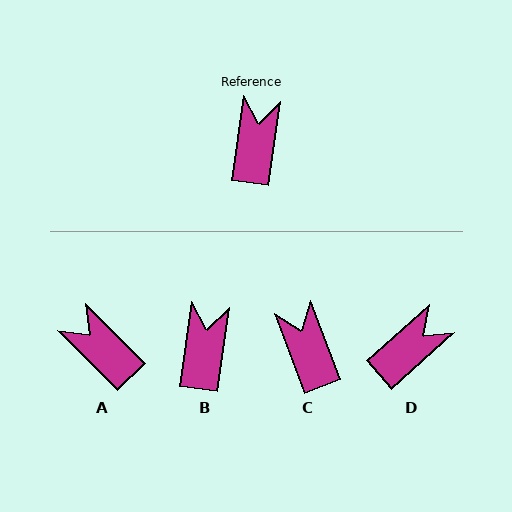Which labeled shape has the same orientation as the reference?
B.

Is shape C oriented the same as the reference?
No, it is off by about 28 degrees.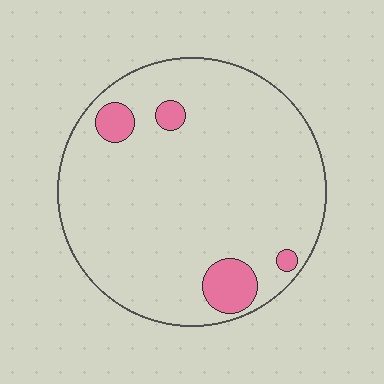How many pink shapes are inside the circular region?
4.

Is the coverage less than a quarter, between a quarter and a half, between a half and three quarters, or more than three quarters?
Less than a quarter.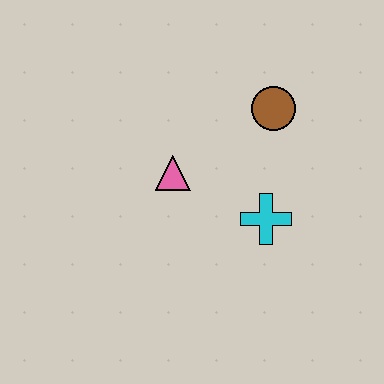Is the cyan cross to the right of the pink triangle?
Yes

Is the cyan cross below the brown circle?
Yes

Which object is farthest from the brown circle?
The pink triangle is farthest from the brown circle.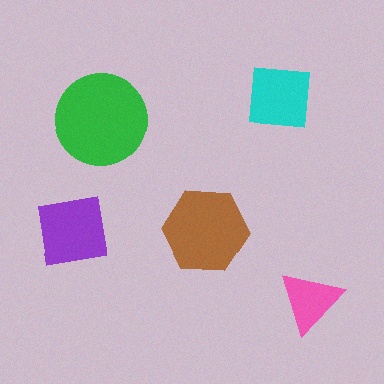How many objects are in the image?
There are 5 objects in the image.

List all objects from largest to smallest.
The green circle, the brown hexagon, the purple square, the cyan square, the pink triangle.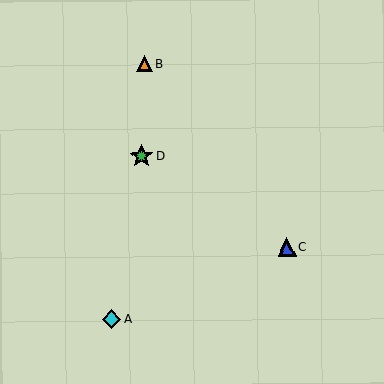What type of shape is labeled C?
Shape C is a blue triangle.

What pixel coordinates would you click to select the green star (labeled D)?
Click at (141, 157) to select the green star D.